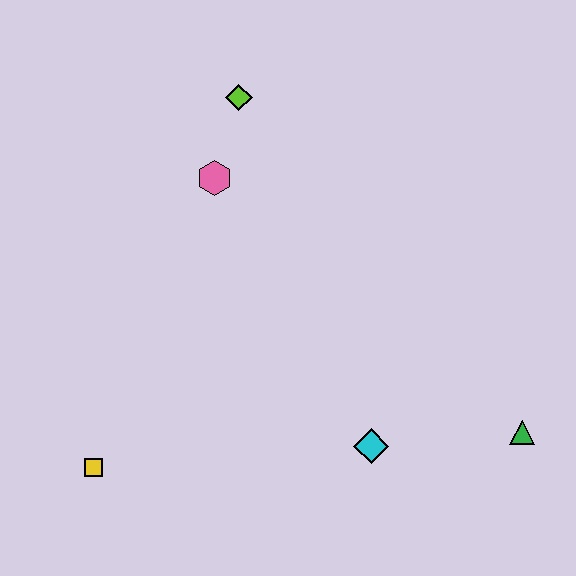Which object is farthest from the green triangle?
The lime diamond is farthest from the green triangle.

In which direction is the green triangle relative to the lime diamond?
The green triangle is below the lime diamond.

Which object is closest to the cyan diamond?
The green triangle is closest to the cyan diamond.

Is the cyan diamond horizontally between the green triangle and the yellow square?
Yes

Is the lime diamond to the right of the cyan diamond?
No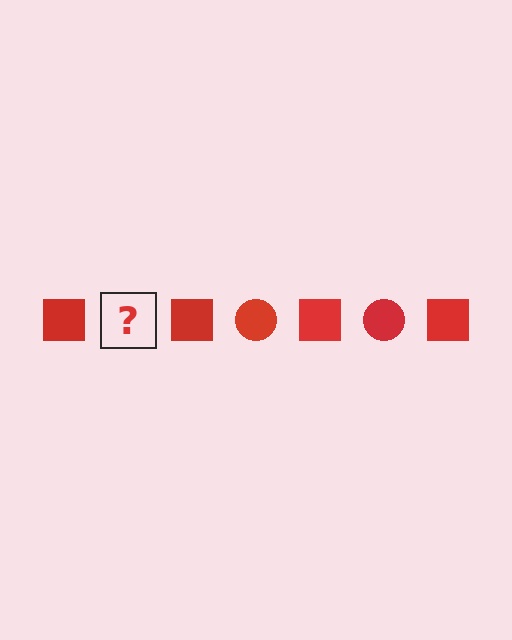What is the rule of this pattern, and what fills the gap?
The rule is that the pattern cycles through square, circle shapes in red. The gap should be filled with a red circle.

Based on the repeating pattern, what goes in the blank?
The blank should be a red circle.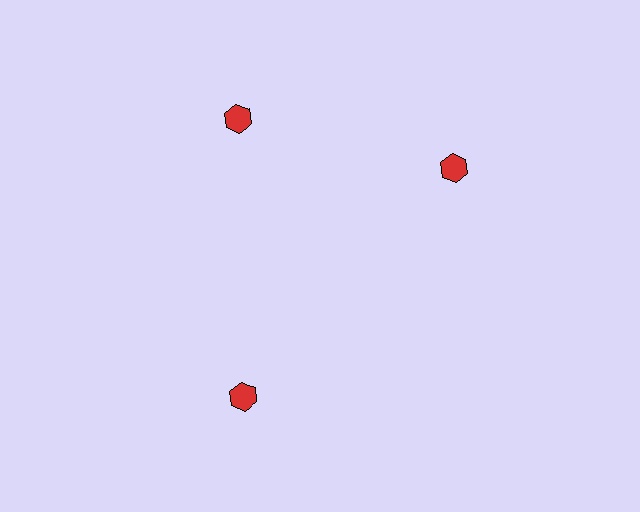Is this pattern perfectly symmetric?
No. The 3 red hexagons are arranged in a ring, but one element near the 3 o'clock position is rotated out of alignment along the ring, breaking the 3-fold rotational symmetry.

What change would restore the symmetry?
The symmetry would be restored by rotating it back into even spacing with its neighbors so that all 3 hexagons sit at equal angles and equal distance from the center.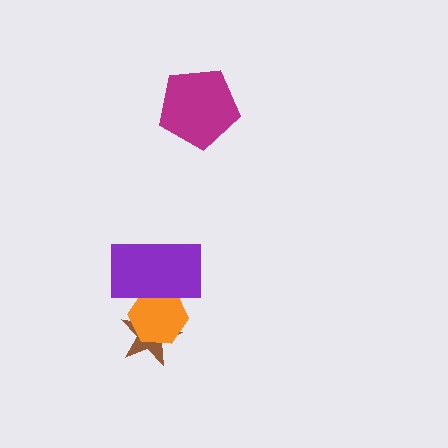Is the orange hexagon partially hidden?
Yes, it is partially covered by another shape.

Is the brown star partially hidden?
Yes, it is partially covered by another shape.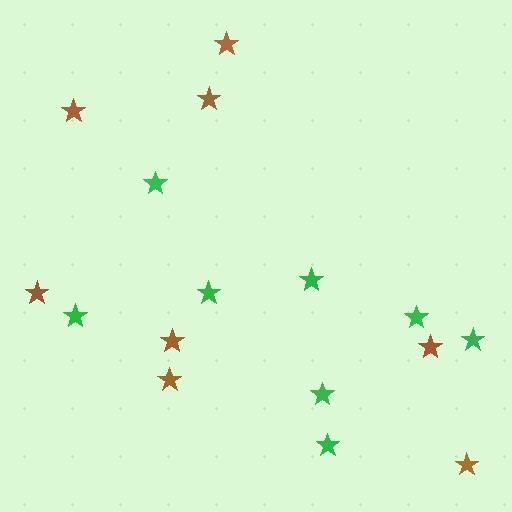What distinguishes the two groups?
There are 2 groups: one group of brown stars (8) and one group of green stars (8).